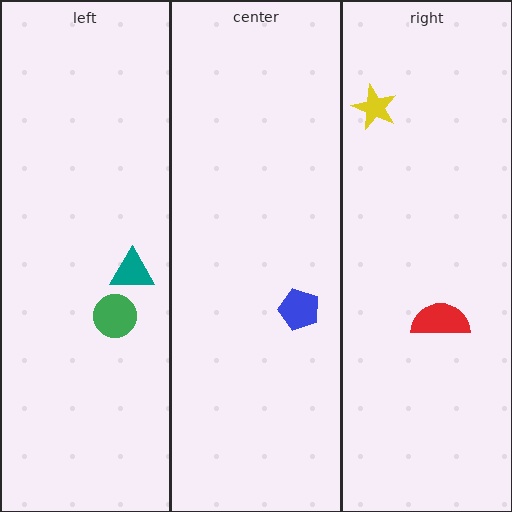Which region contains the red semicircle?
The right region.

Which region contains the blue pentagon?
The center region.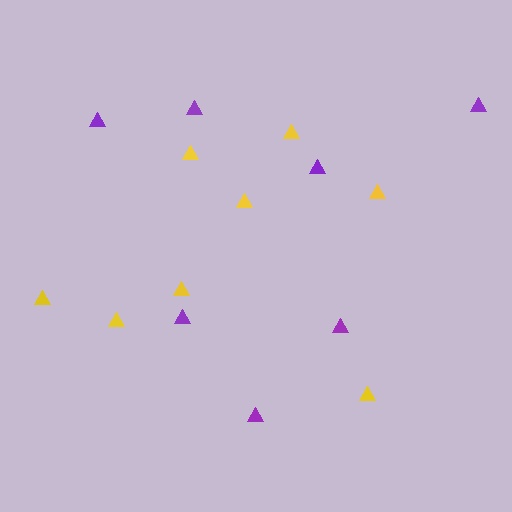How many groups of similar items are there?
There are 2 groups: one group of purple triangles (7) and one group of yellow triangles (8).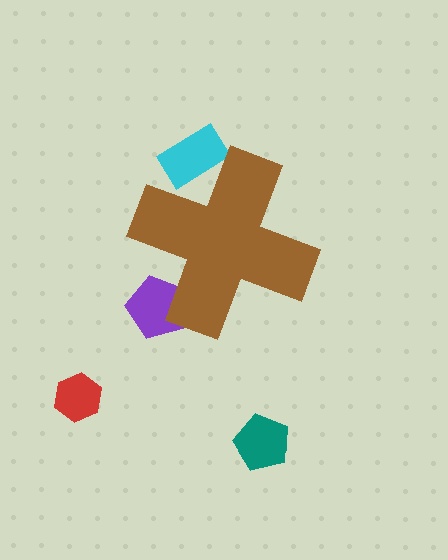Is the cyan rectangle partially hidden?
Yes, the cyan rectangle is partially hidden behind the brown cross.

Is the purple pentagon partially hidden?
Yes, the purple pentagon is partially hidden behind the brown cross.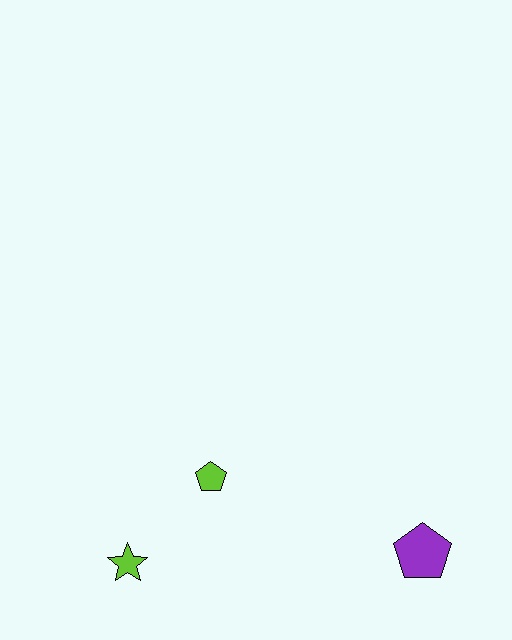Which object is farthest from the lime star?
The purple pentagon is farthest from the lime star.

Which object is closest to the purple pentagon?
The lime pentagon is closest to the purple pentagon.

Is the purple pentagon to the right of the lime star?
Yes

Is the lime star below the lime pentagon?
Yes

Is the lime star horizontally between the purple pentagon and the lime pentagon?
No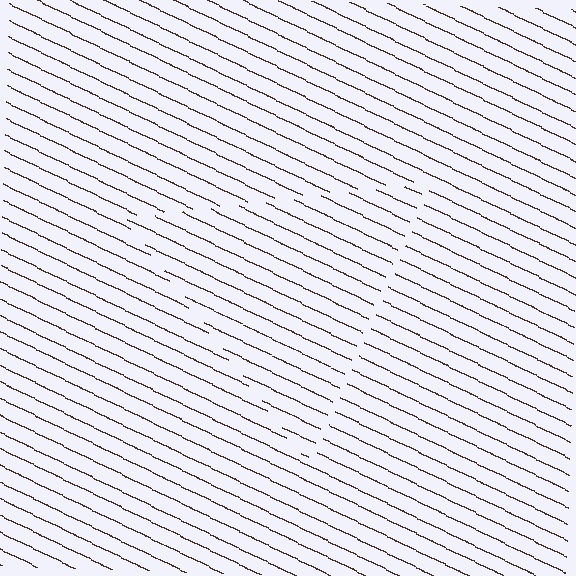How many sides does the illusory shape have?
3 sides — the line-ends trace a triangle.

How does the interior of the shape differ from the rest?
The interior of the shape contains the same grating, shifted by half a period — the contour is defined by the phase discontinuity where line-ends from the inner and outer gratings abut.